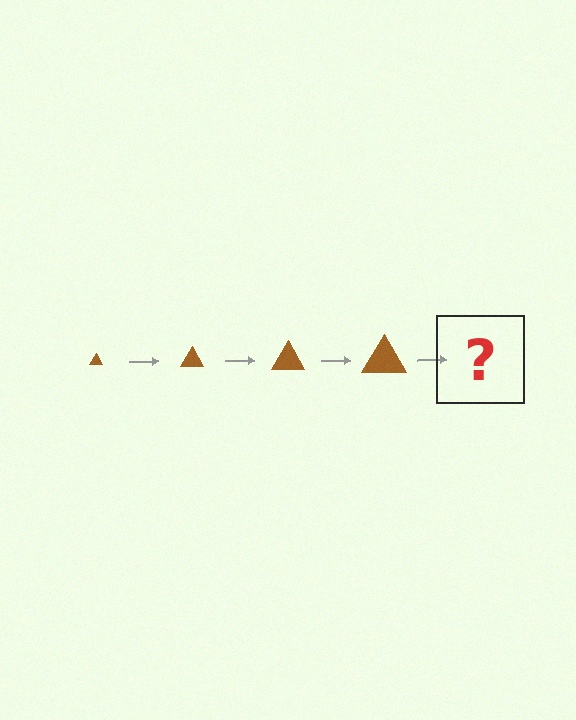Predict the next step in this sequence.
The next step is a brown triangle, larger than the previous one.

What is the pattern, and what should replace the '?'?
The pattern is that the triangle gets progressively larger each step. The '?' should be a brown triangle, larger than the previous one.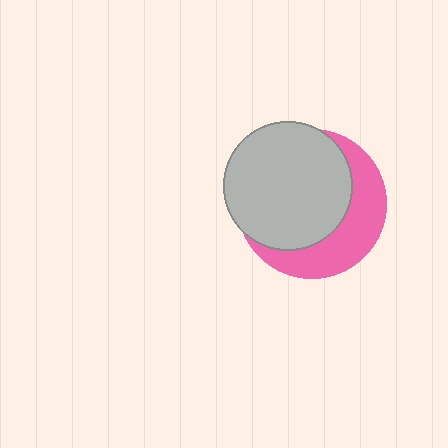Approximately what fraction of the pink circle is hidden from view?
Roughly 63% of the pink circle is hidden behind the light gray circle.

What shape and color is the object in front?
The object in front is a light gray circle.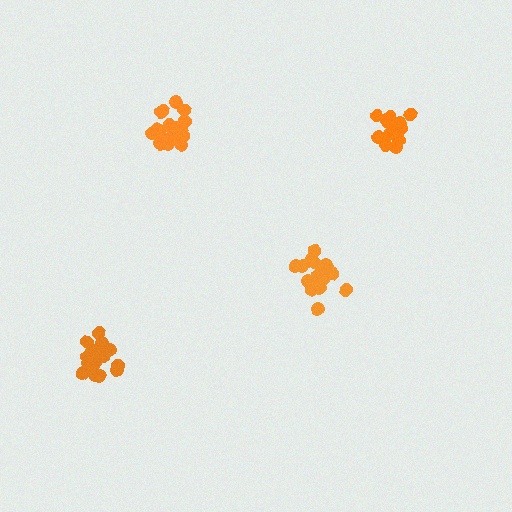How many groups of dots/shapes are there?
There are 4 groups.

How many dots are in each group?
Group 1: 20 dots, Group 2: 19 dots, Group 3: 15 dots, Group 4: 20 dots (74 total).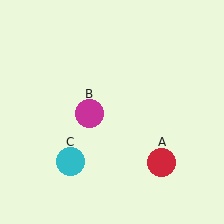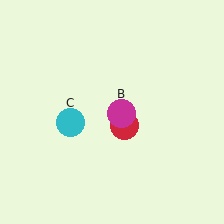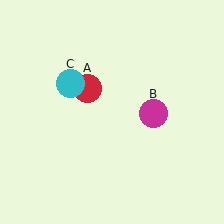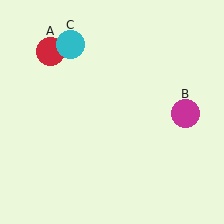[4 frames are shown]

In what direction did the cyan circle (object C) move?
The cyan circle (object C) moved up.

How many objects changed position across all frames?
3 objects changed position: red circle (object A), magenta circle (object B), cyan circle (object C).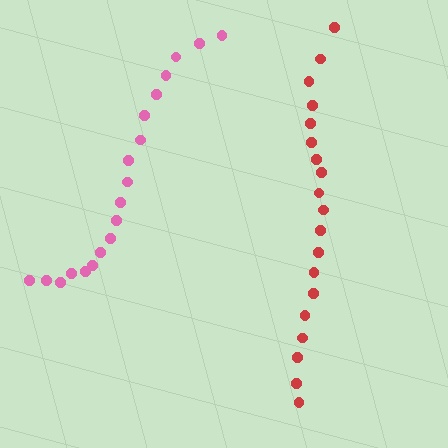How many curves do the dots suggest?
There are 2 distinct paths.